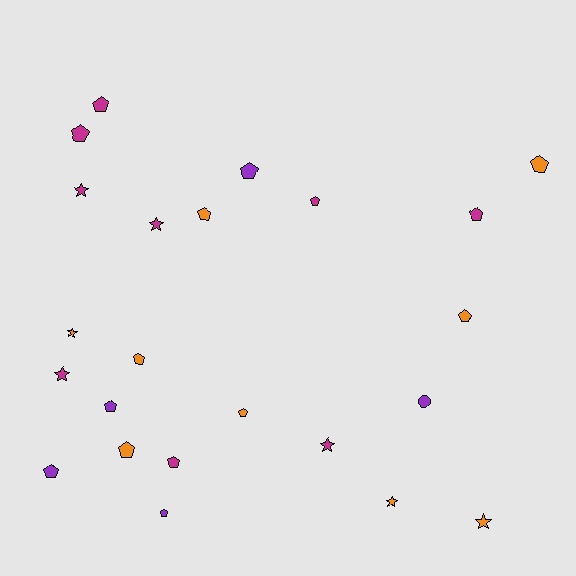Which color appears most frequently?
Orange, with 9 objects.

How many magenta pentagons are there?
There are 5 magenta pentagons.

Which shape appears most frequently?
Pentagon, with 15 objects.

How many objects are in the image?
There are 23 objects.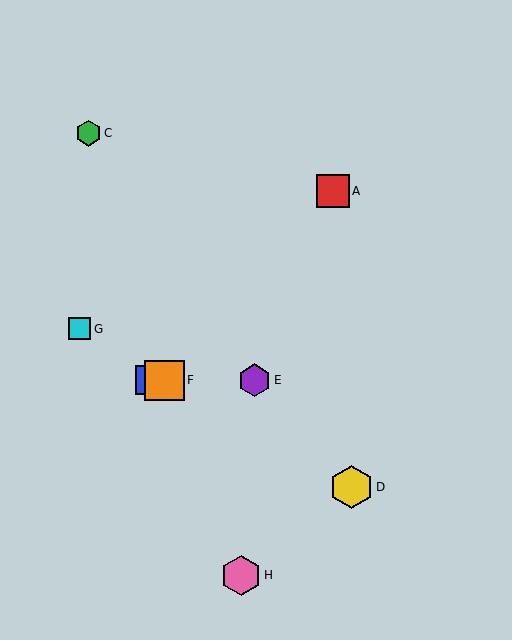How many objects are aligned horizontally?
3 objects (B, E, F) are aligned horizontally.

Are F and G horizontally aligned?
No, F is at y≈380 and G is at y≈329.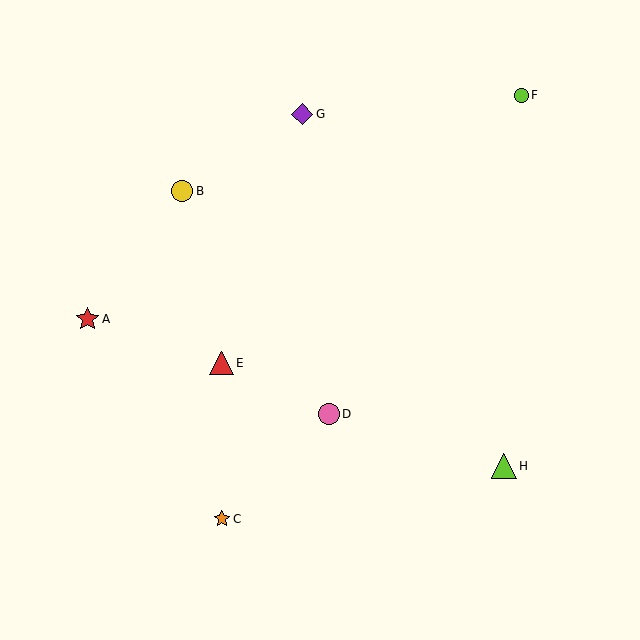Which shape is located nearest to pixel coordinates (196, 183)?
The yellow circle (labeled B) at (182, 191) is nearest to that location.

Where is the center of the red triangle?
The center of the red triangle is at (222, 363).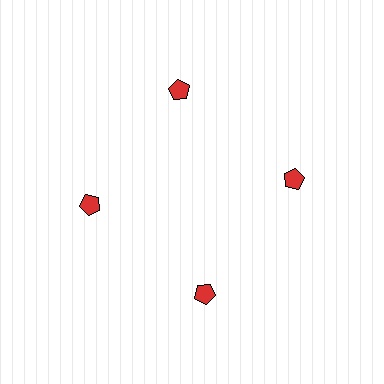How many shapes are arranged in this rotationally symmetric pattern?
There are 4 shapes, arranged in 4 groups of 1.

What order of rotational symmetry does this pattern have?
This pattern has 4-fold rotational symmetry.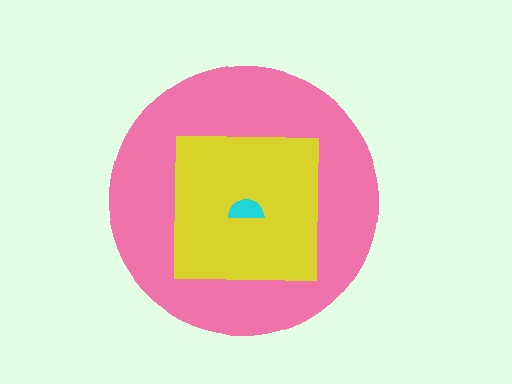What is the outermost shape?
The pink circle.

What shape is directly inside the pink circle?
The yellow square.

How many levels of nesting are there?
3.